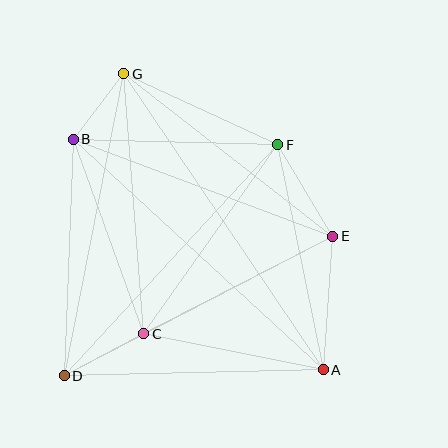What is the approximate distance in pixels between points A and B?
The distance between A and B is approximately 340 pixels.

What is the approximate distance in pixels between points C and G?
The distance between C and G is approximately 261 pixels.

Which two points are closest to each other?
Points B and G are closest to each other.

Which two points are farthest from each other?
Points A and G are farthest from each other.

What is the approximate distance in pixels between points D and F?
The distance between D and F is approximately 315 pixels.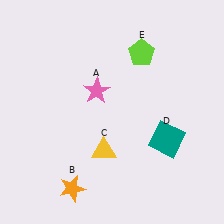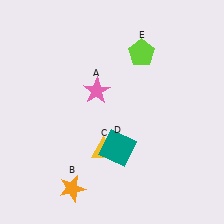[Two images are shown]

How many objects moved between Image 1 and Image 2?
1 object moved between the two images.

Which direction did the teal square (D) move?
The teal square (D) moved left.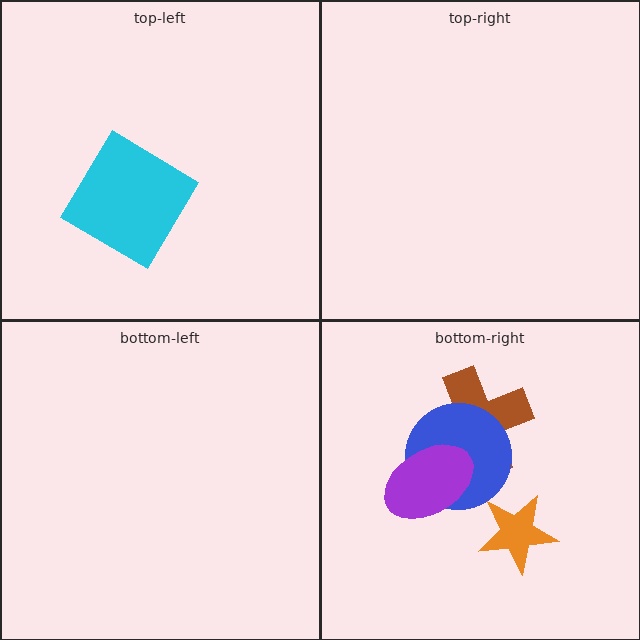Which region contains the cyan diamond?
The top-left region.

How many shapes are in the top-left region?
1.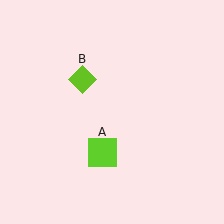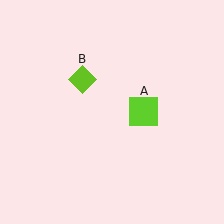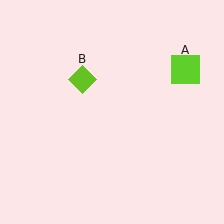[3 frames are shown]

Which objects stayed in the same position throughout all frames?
Lime diamond (object B) remained stationary.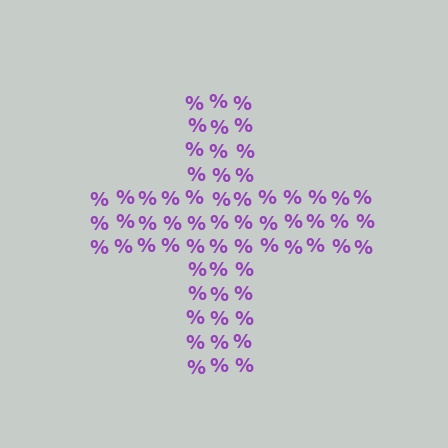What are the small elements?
The small elements are percent signs.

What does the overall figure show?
The overall figure shows a cross.